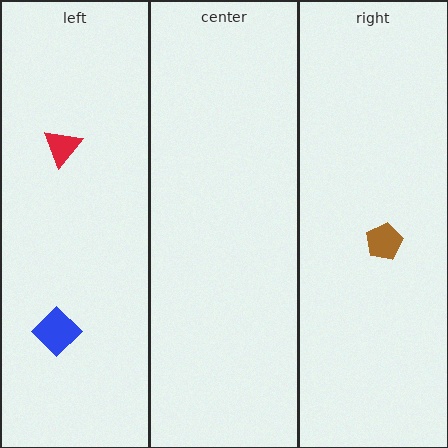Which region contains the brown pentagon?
The right region.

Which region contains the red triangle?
The left region.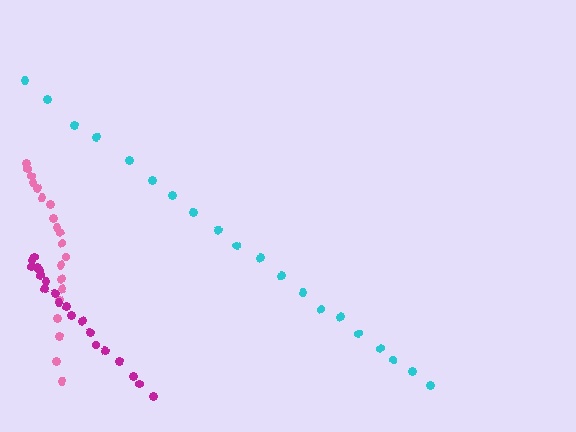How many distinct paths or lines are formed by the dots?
There are 3 distinct paths.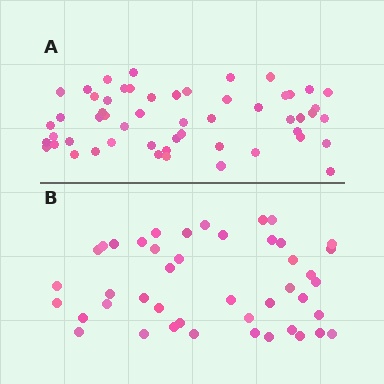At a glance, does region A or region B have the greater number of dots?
Region A (the top region) has more dots.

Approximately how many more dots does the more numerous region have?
Region A has roughly 10 or so more dots than region B.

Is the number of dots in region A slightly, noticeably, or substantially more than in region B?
Region A has only slightly more — the two regions are fairly close. The ratio is roughly 1.2 to 1.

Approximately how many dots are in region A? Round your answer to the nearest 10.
About 50 dots. (The exact count is 54, which rounds to 50.)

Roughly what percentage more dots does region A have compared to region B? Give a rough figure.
About 25% more.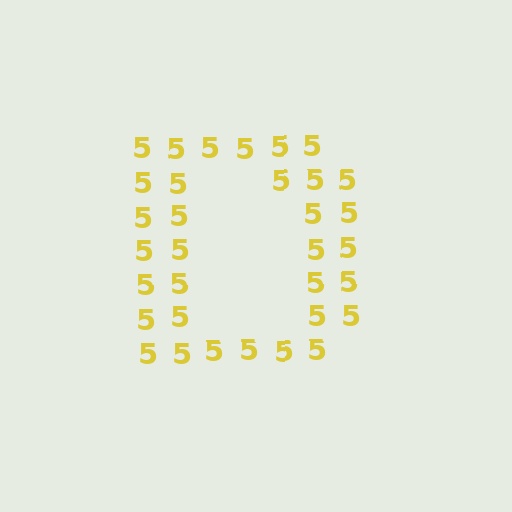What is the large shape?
The large shape is the letter D.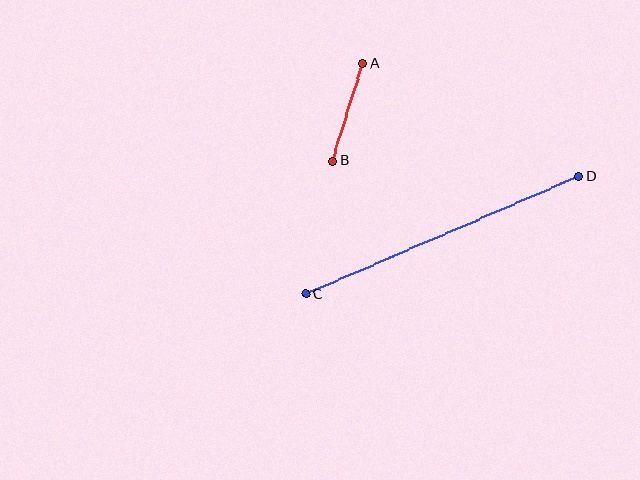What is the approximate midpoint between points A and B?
The midpoint is at approximately (348, 112) pixels.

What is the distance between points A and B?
The distance is approximately 102 pixels.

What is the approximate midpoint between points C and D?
The midpoint is at approximately (443, 236) pixels.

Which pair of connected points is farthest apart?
Points C and D are farthest apart.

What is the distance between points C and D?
The distance is approximately 298 pixels.